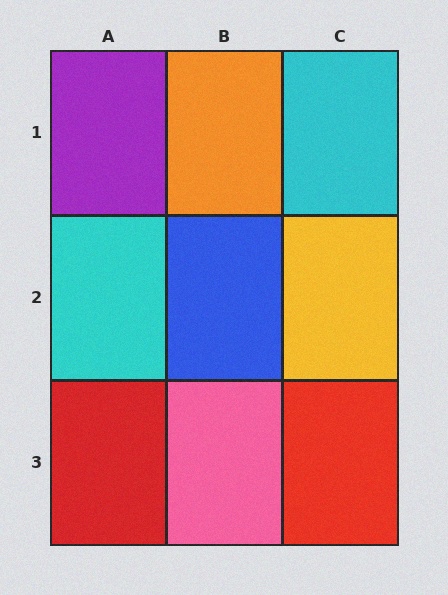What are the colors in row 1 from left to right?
Purple, orange, cyan.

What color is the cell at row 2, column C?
Yellow.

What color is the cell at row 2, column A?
Cyan.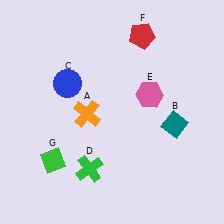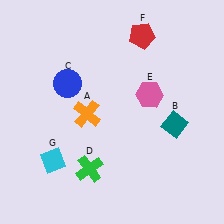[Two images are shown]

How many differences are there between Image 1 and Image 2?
There is 1 difference between the two images.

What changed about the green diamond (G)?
In Image 1, G is green. In Image 2, it changed to cyan.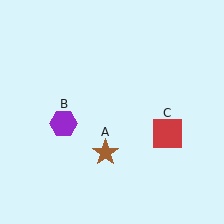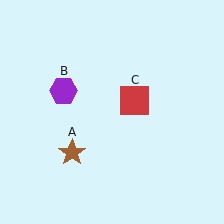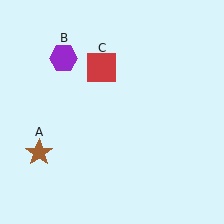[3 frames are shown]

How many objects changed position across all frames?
3 objects changed position: brown star (object A), purple hexagon (object B), red square (object C).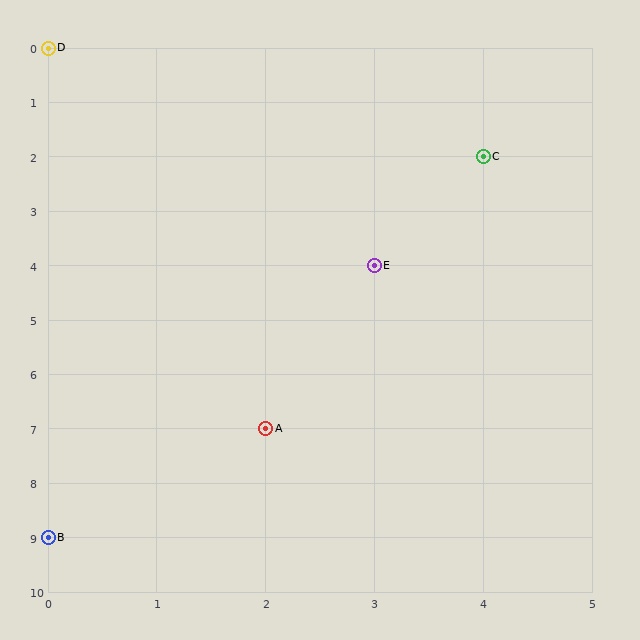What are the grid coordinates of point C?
Point C is at grid coordinates (4, 2).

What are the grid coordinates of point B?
Point B is at grid coordinates (0, 9).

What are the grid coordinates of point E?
Point E is at grid coordinates (3, 4).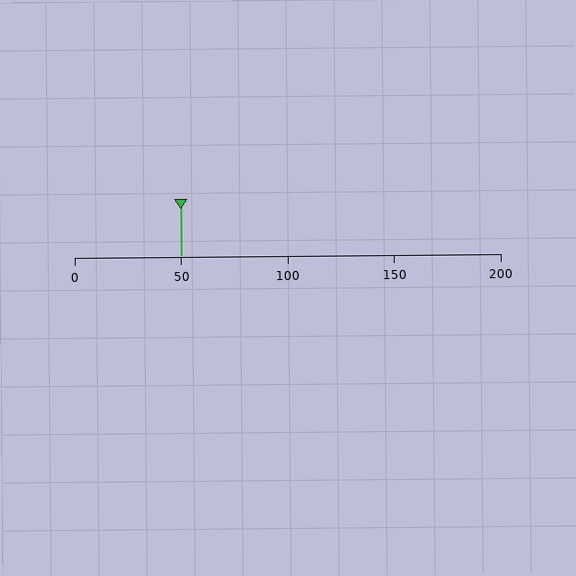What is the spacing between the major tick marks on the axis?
The major ticks are spaced 50 apart.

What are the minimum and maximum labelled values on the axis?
The axis runs from 0 to 200.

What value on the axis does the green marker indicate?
The marker indicates approximately 50.